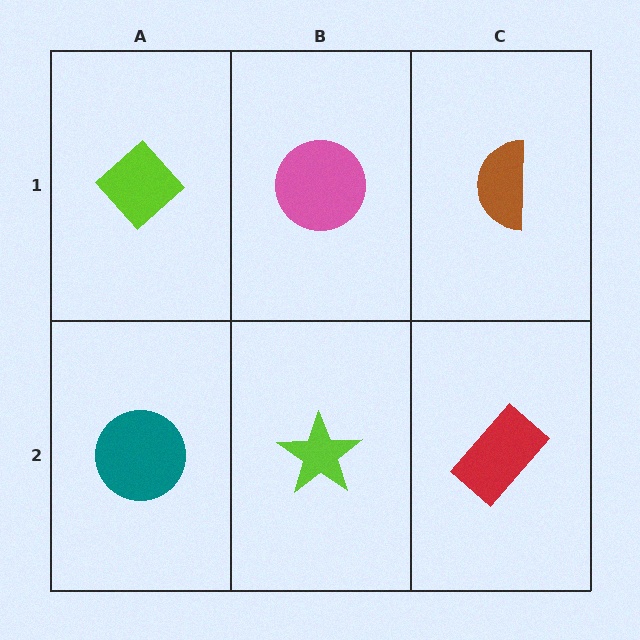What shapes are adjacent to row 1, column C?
A red rectangle (row 2, column C), a pink circle (row 1, column B).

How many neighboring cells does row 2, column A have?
2.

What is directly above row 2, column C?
A brown semicircle.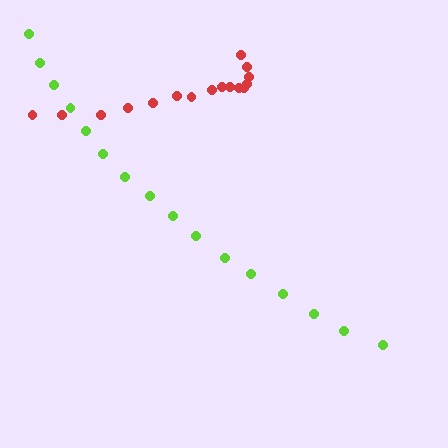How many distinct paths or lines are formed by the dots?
There are 2 distinct paths.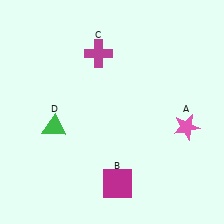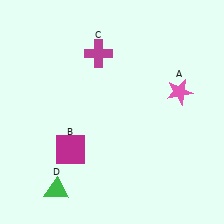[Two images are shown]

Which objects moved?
The objects that moved are: the pink star (A), the magenta square (B), the green triangle (D).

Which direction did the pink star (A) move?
The pink star (A) moved up.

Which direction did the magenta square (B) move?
The magenta square (B) moved left.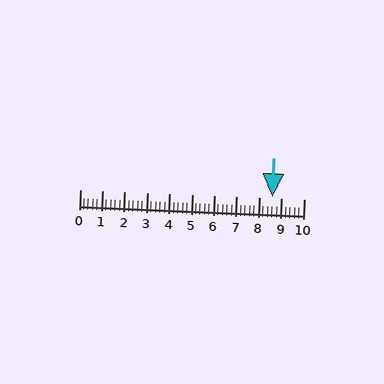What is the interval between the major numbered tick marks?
The major tick marks are spaced 1 units apart.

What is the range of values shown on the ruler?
The ruler shows values from 0 to 10.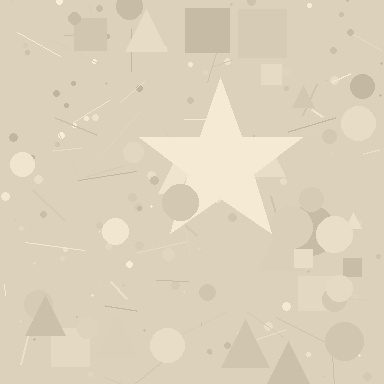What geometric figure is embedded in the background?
A star is embedded in the background.